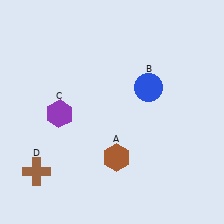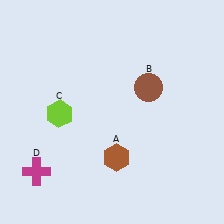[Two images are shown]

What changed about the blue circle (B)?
In Image 1, B is blue. In Image 2, it changed to brown.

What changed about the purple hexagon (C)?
In Image 1, C is purple. In Image 2, it changed to lime.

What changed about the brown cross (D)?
In Image 1, D is brown. In Image 2, it changed to magenta.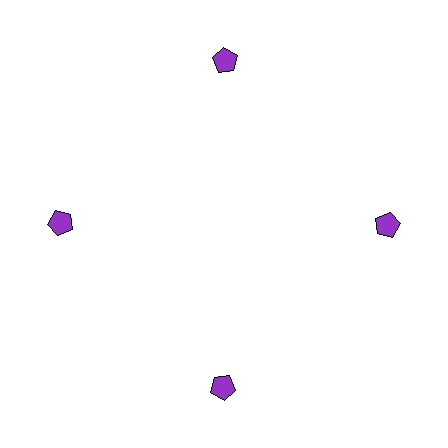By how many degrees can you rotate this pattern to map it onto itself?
The pattern maps onto itself every 90 degrees of rotation.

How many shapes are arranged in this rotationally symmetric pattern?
There are 4 shapes, arranged in 4 groups of 1.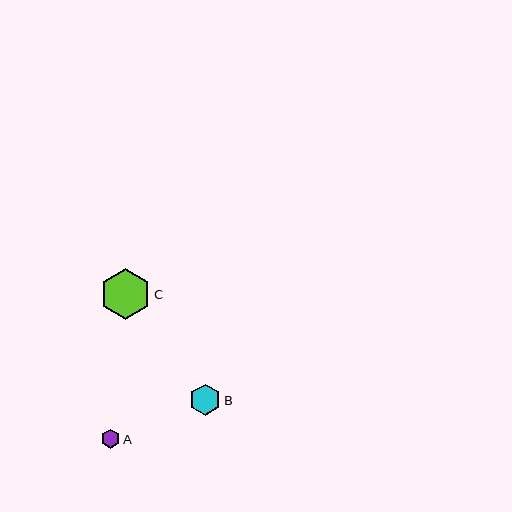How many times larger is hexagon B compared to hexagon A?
Hexagon B is approximately 1.7 times the size of hexagon A.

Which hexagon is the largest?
Hexagon C is the largest with a size of approximately 51 pixels.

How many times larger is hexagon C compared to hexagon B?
Hexagon C is approximately 1.6 times the size of hexagon B.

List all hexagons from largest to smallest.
From largest to smallest: C, B, A.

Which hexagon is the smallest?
Hexagon A is the smallest with a size of approximately 19 pixels.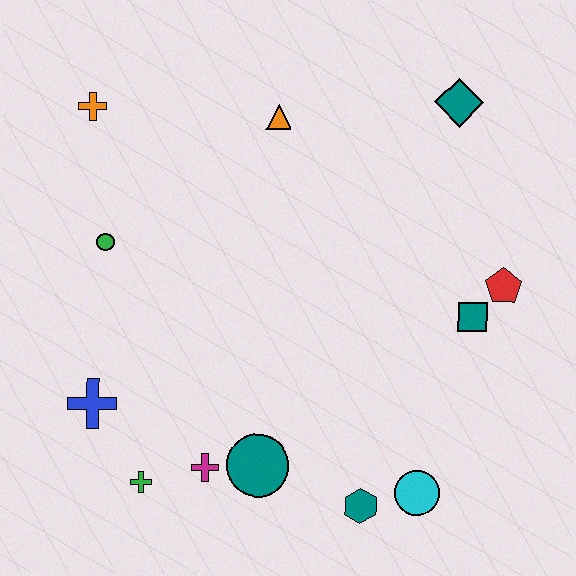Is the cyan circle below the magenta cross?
Yes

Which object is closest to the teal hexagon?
The cyan circle is closest to the teal hexagon.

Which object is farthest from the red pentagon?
The orange cross is farthest from the red pentagon.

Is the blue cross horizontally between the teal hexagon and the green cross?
No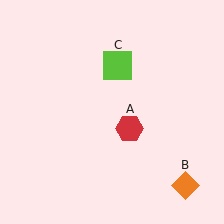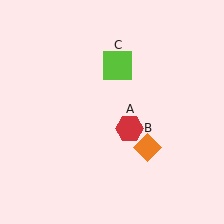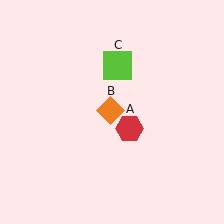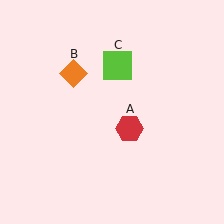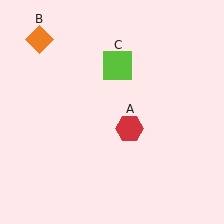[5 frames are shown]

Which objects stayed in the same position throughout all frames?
Red hexagon (object A) and lime square (object C) remained stationary.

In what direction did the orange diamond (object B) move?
The orange diamond (object B) moved up and to the left.